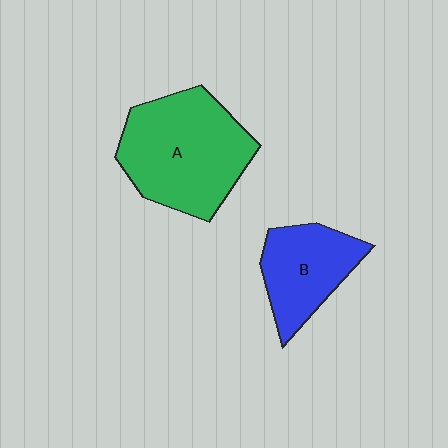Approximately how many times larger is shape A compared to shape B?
Approximately 1.6 times.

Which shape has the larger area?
Shape A (green).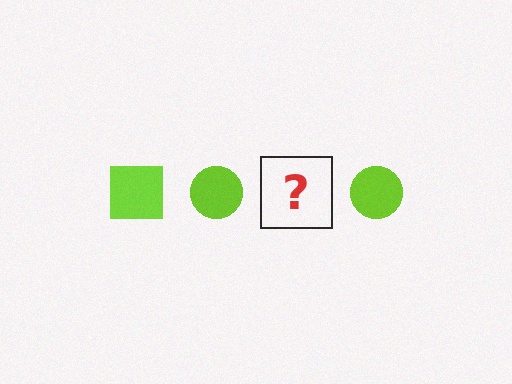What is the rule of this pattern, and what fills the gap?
The rule is that the pattern cycles through square, circle shapes in lime. The gap should be filled with a lime square.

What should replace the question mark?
The question mark should be replaced with a lime square.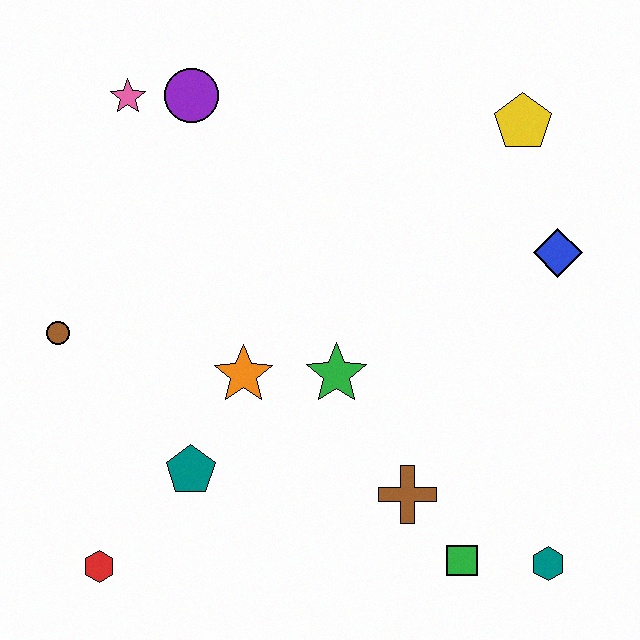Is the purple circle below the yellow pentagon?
No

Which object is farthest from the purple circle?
The teal hexagon is farthest from the purple circle.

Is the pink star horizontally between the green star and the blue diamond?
No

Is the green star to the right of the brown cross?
No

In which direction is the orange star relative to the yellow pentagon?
The orange star is to the left of the yellow pentagon.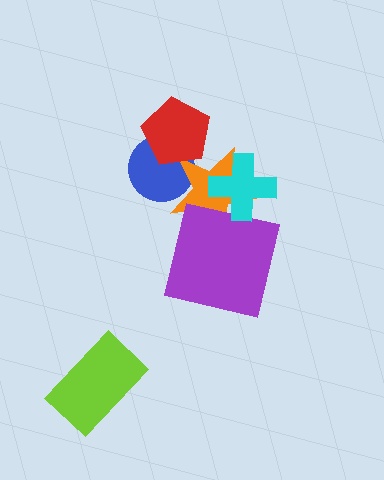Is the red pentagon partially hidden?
No, no other shape covers it.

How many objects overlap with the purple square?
1 object overlaps with the purple square.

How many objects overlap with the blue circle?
2 objects overlap with the blue circle.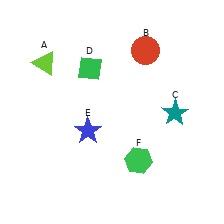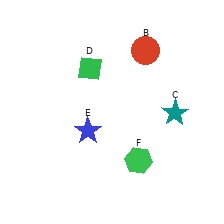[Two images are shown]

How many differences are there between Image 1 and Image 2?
There is 1 difference between the two images.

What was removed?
The lime triangle (A) was removed in Image 2.